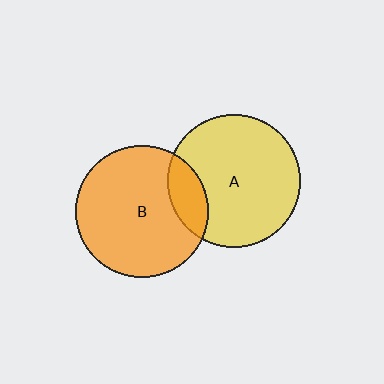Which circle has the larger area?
Circle A (yellow).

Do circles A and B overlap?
Yes.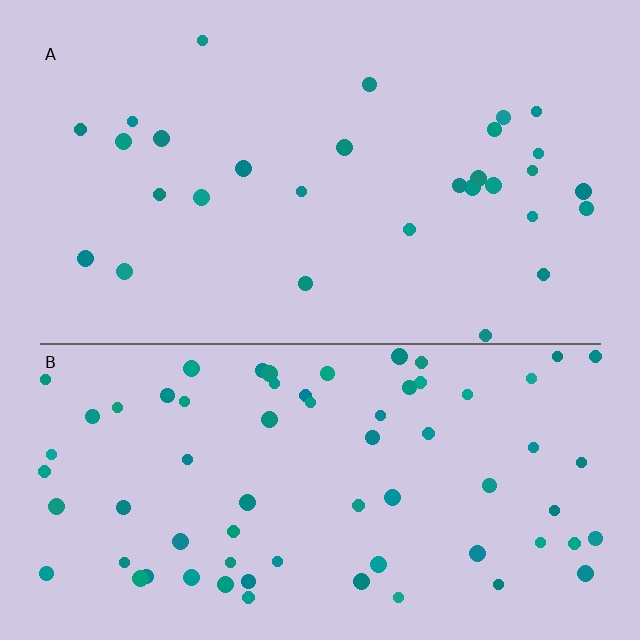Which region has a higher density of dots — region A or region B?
B (the bottom).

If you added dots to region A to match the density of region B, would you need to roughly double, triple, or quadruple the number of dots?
Approximately double.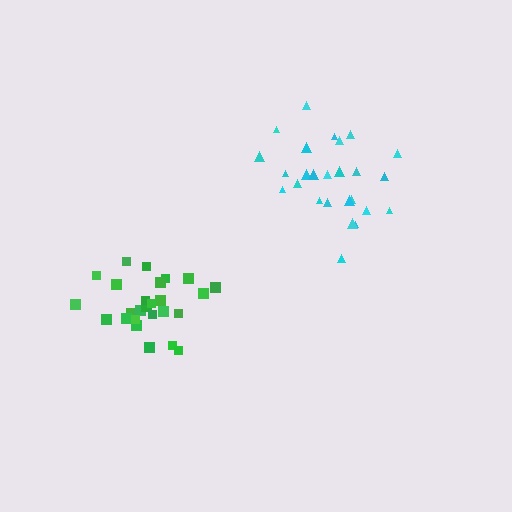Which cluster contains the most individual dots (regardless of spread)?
Cyan (26).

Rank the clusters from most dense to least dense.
green, cyan.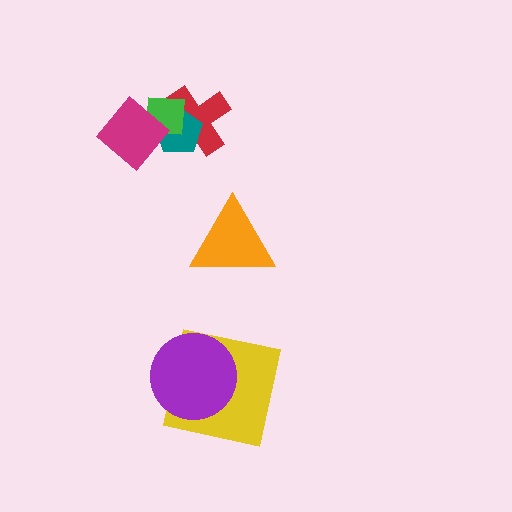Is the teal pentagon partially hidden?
Yes, it is partially covered by another shape.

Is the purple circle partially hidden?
No, no other shape covers it.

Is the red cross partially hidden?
Yes, it is partially covered by another shape.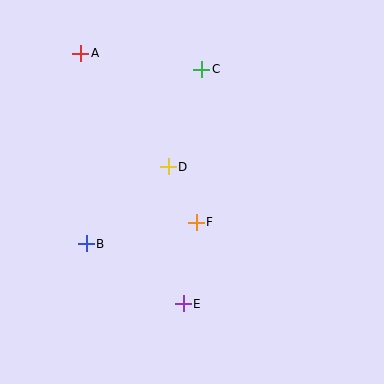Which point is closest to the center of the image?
Point F at (196, 222) is closest to the center.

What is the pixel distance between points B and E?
The distance between B and E is 114 pixels.